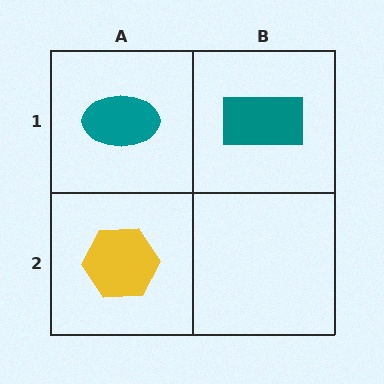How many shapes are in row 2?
1 shape.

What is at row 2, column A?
A yellow hexagon.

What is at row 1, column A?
A teal ellipse.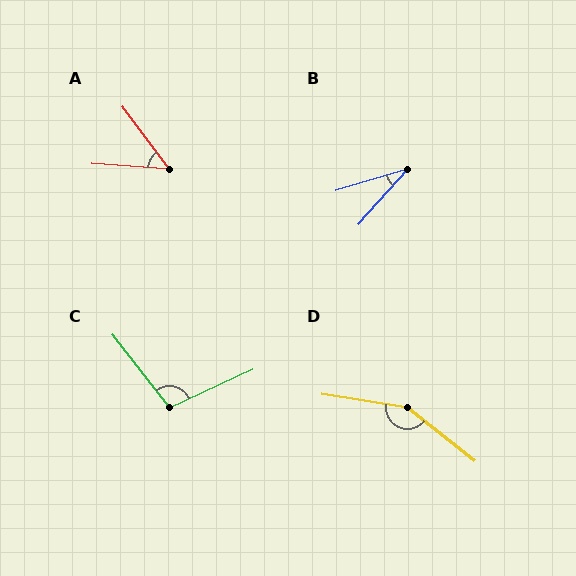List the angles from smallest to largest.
B (32°), A (49°), C (103°), D (151°).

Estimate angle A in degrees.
Approximately 49 degrees.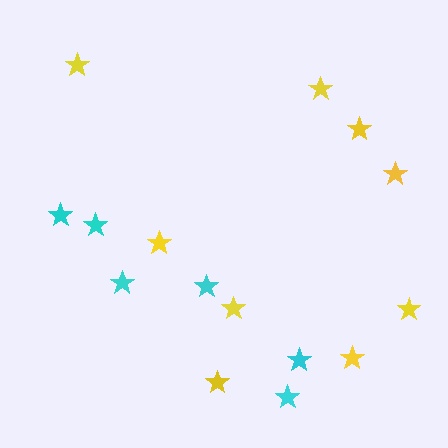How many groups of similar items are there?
There are 2 groups: one group of yellow stars (9) and one group of cyan stars (6).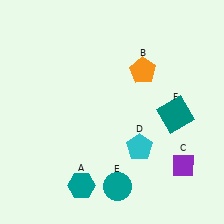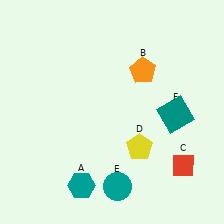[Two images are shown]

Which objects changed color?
C changed from purple to red. D changed from cyan to yellow.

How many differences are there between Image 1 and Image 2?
There are 2 differences between the two images.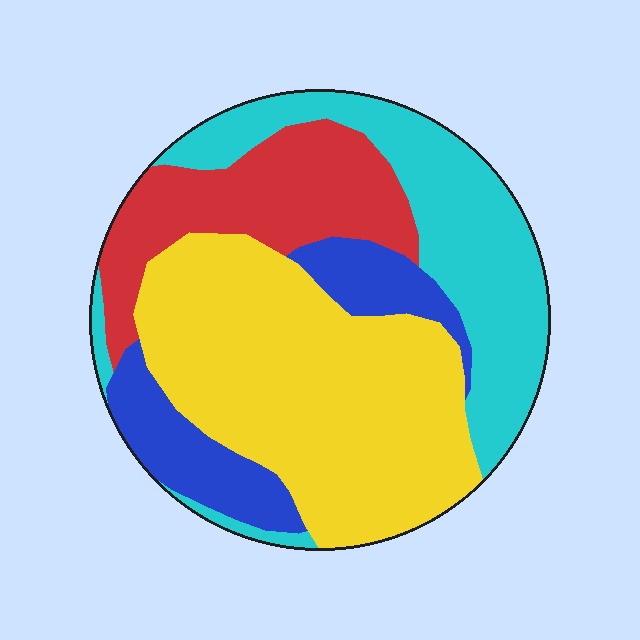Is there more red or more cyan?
Cyan.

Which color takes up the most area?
Yellow, at roughly 40%.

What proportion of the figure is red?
Red covers 19% of the figure.